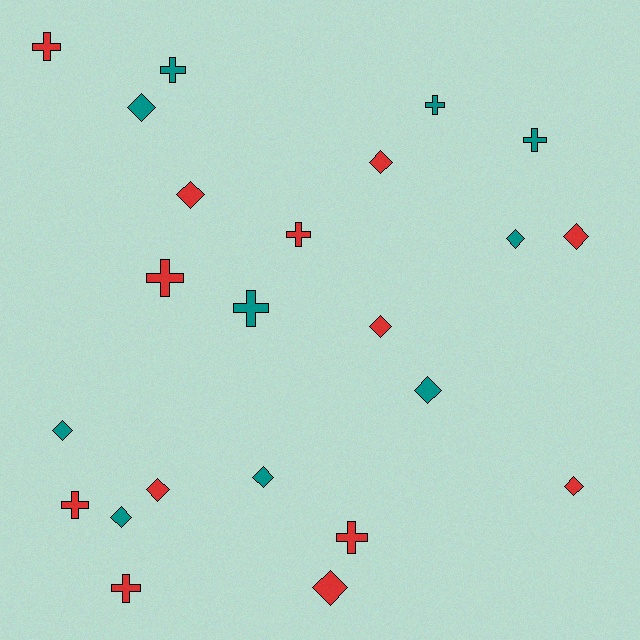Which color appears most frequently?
Red, with 13 objects.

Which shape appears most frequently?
Diamond, with 13 objects.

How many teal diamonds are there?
There are 6 teal diamonds.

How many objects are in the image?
There are 23 objects.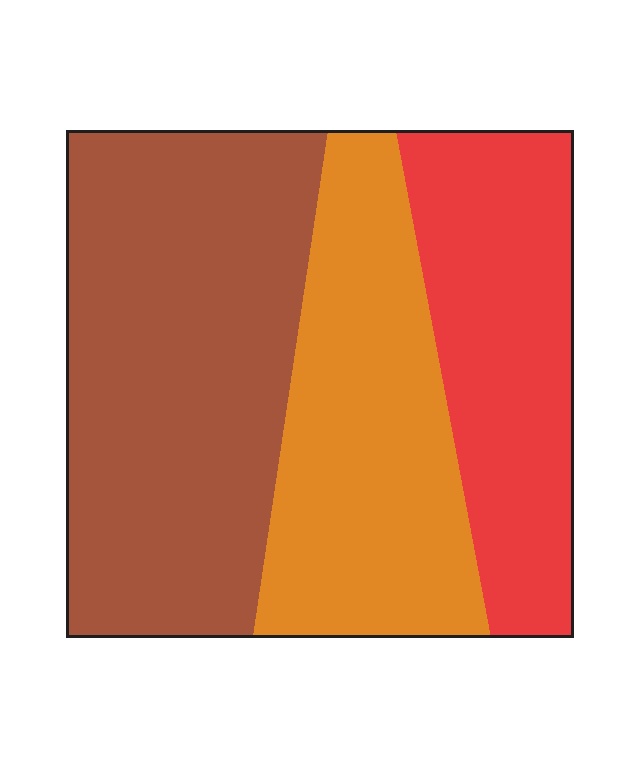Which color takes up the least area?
Red, at roughly 25%.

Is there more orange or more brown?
Brown.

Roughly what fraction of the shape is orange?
Orange covers around 30% of the shape.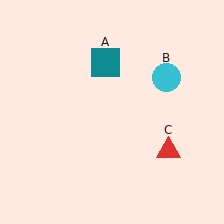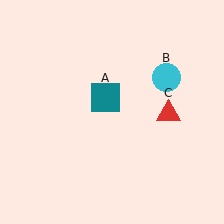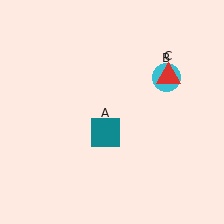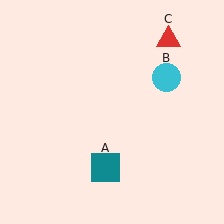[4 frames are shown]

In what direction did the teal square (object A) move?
The teal square (object A) moved down.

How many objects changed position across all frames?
2 objects changed position: teal square (object A), red triangle (object C).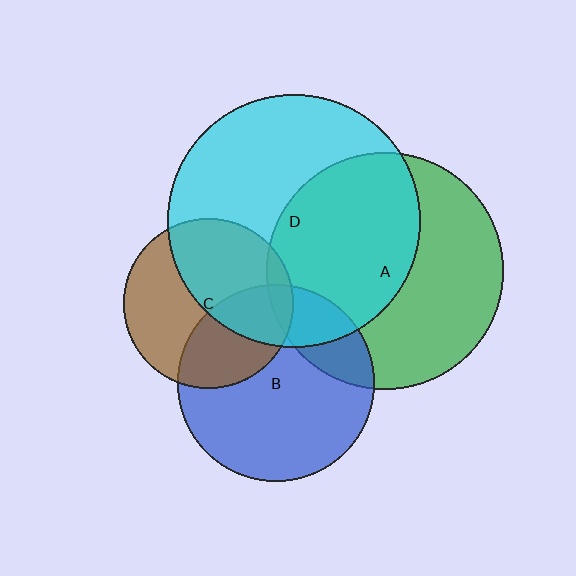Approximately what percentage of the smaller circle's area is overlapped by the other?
Approximately 50%.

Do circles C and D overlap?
Yes.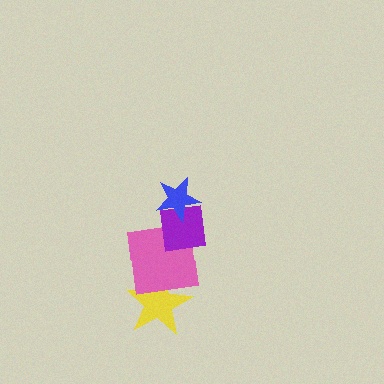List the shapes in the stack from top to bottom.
From top to bottom: the blue star, the purple square, the pink square, the yellow star.